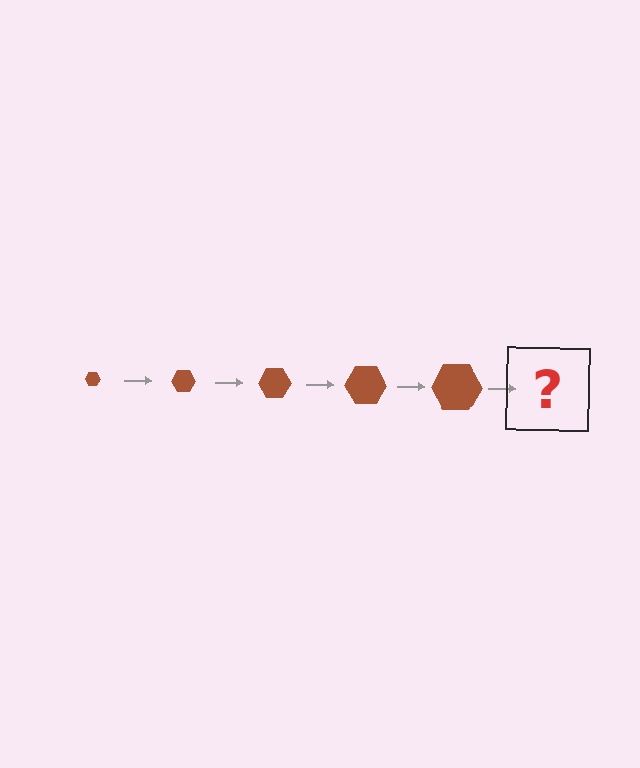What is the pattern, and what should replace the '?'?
The pattern is that the hexagon gets progressively larger each step. The '?' should be a brown hexagon, larger than the previous one.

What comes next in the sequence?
The next element should be a brown hexagon, larger than the previous one.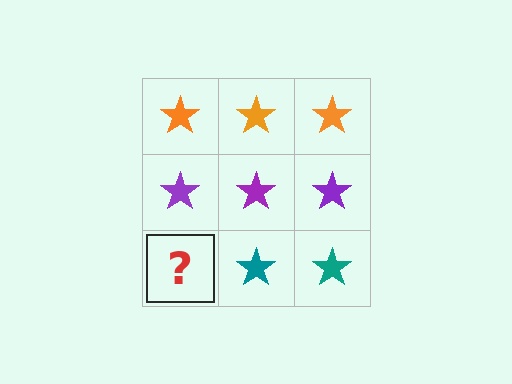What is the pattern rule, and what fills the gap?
The rule is that each row has a consistent color. The gap should be filled with a teal star.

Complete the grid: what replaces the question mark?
The question mark should be replaced with a teal star.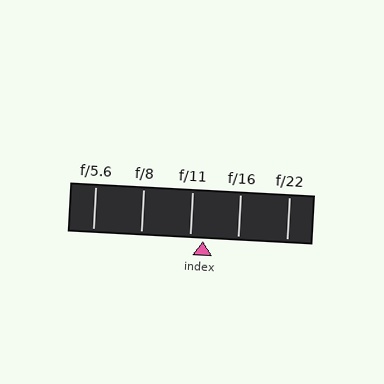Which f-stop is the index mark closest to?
The index mark is closest to f/11.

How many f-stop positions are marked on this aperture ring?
There are 5 f-stop positions marked.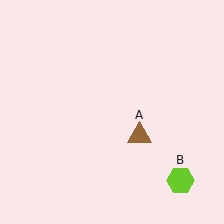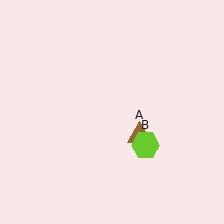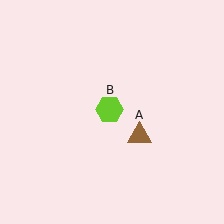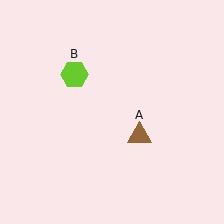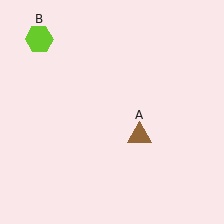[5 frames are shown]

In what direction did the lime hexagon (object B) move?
The lime hexagon (object B) moved up and to the left.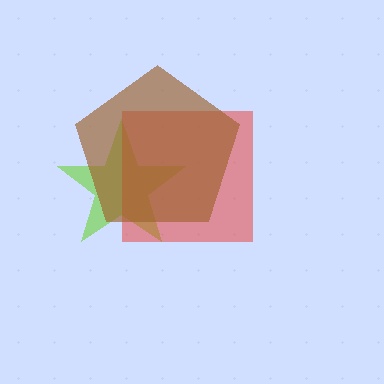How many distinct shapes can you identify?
There are 3 distinct shapes: a lime star, a red square, a brown pentagon.